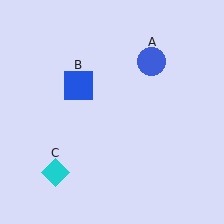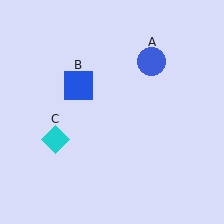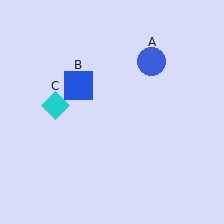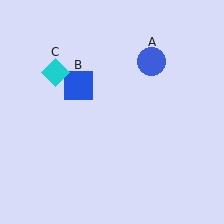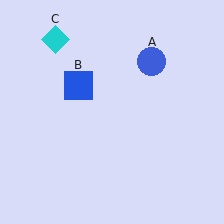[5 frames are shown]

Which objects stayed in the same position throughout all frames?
Blue circle (object A) and blue square (object B) remained stationary.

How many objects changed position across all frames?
1 object changed position: cyan diamond (object C).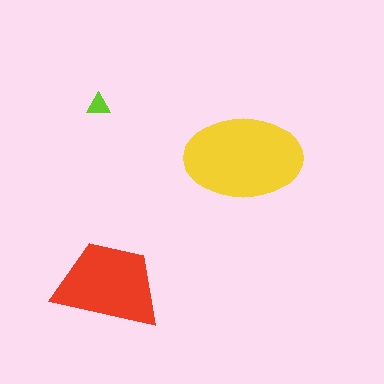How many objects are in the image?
There are 3 objects in the image.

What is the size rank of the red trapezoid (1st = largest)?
2nd.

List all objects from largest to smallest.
The yellow ellipse, the red trapezoid, the lime triangle.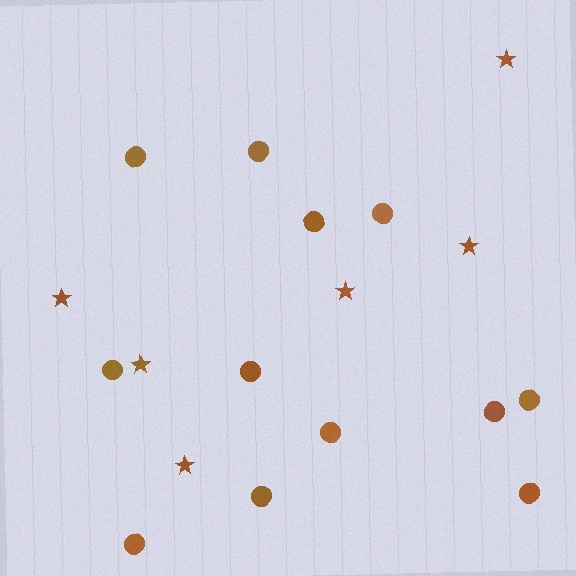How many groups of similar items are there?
There are 2 groups: one group of circles (12) and one group of stars (6).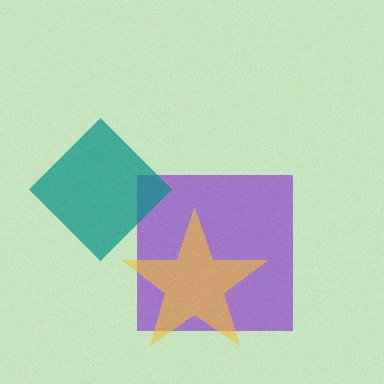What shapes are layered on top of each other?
The layered shapes are: a purple square, a teal diamond, a yellow star.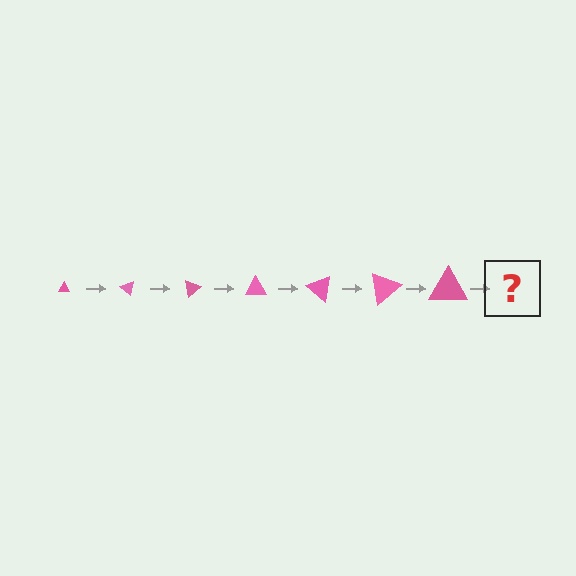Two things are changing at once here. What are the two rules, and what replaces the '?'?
The two rules are that the triangle grows larger each step and it rotates 40 degrees each step. The '?' should be a triangle, larger than the previous one and rotated 280 degrees from the start.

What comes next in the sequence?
The next element should be a triangle, larger than the previous one and rotated 280 degrees from the start.